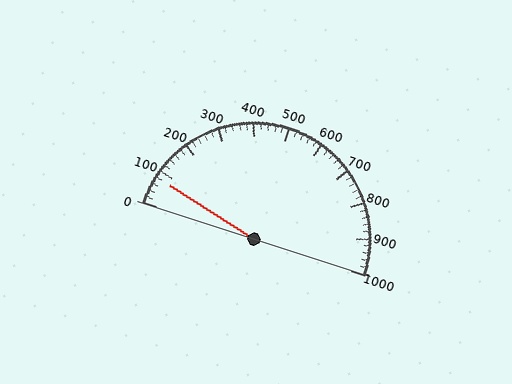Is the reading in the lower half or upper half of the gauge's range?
The reading is in the lower half of the range (0 to 1000).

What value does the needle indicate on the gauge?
The needle indicates approximately 80.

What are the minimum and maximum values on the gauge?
The gauge ranges from 0 to 1000.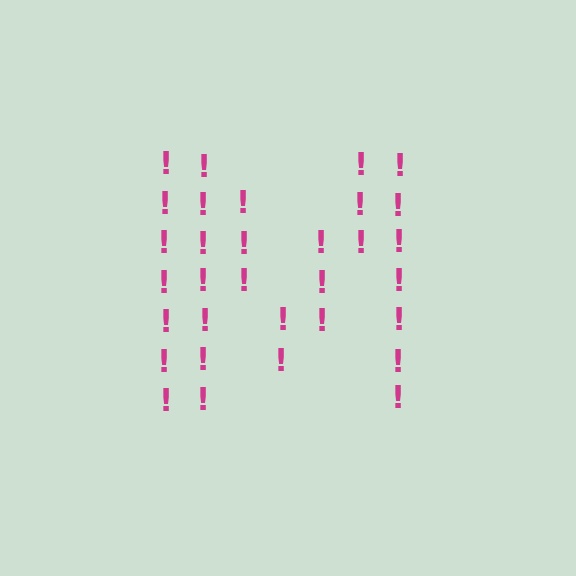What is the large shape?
The large shape is the letter M.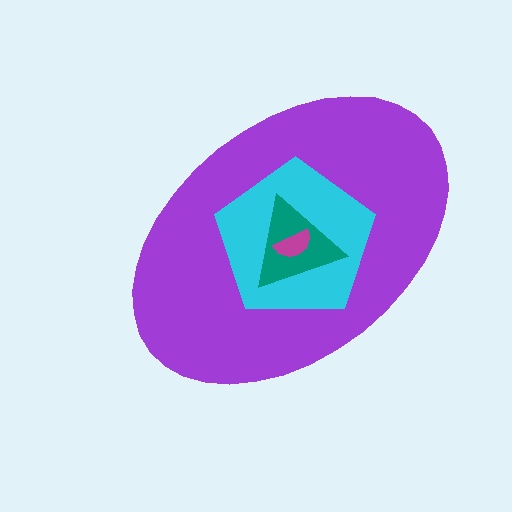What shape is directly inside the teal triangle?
The magenta semicircle.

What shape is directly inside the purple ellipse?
The cyan pentagon.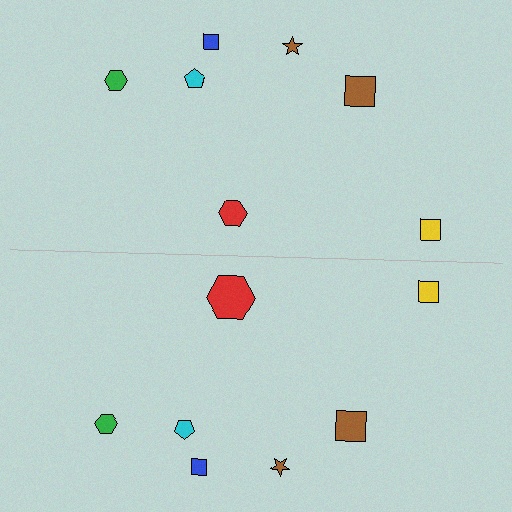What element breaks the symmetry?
The red hexagon on the bottom side has a different size than its mirror counterpart.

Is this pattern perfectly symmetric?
No, the pattern is not perfectly symmetric. The red hexagon on the bottom side has a different size than its mirror counterpart.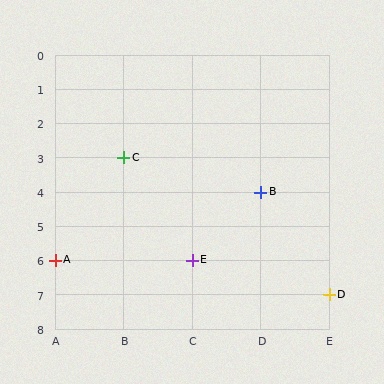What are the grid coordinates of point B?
Point B is at grid coordinates (D, 4).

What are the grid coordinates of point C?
Point C is at grid coordinates (B, 3).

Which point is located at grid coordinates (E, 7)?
Point D is at (E, 7).